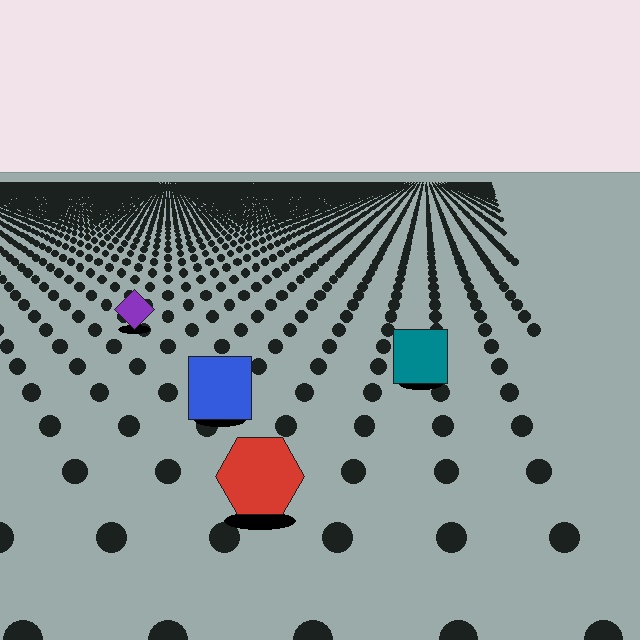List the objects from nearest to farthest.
From nearest to farthest: the red hexagon, the blue square, the teal square, the purple diamond.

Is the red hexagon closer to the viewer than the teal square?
Yes. The red hexagon is closer — you can tell from the texture gradient: the ground texture is coarser near it.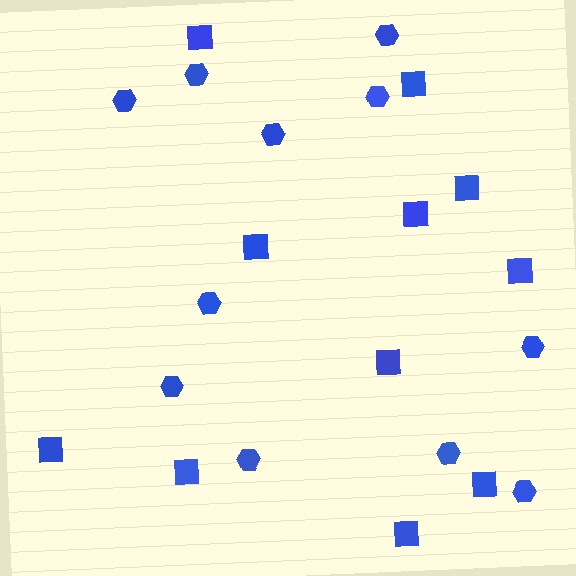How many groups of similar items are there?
There are 2 groups: one group of hexagons (11) and one group of squares (11).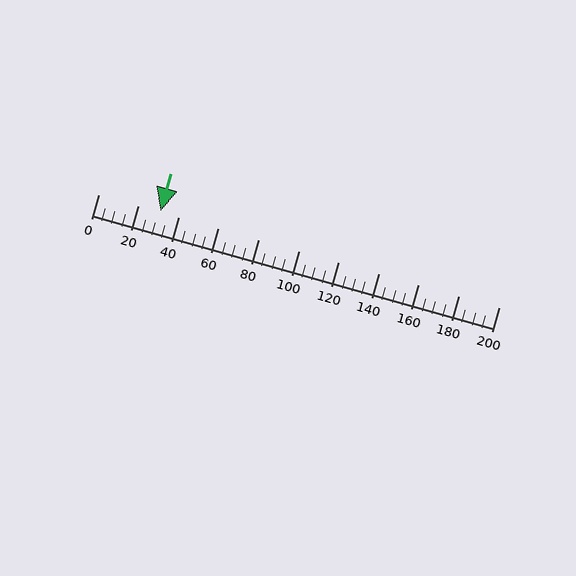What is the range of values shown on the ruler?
The ruler shows values from 0 to 200.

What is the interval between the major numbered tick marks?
The major tick marks are spaced 20 units apart.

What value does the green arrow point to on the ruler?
The green arrow points to approximately 31.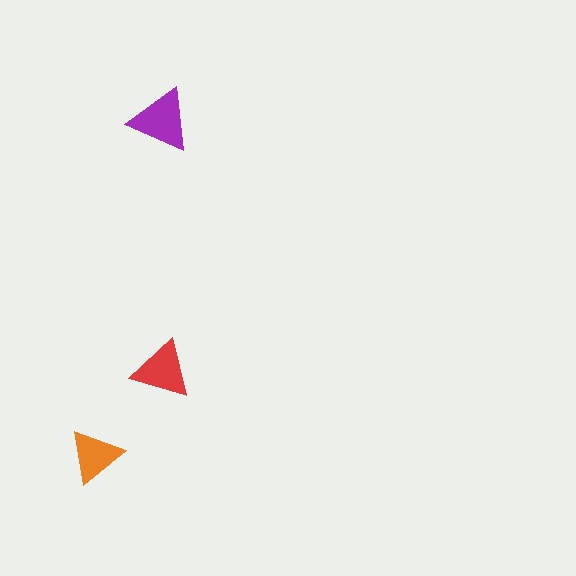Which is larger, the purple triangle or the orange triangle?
The purple one.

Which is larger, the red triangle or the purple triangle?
The purple one.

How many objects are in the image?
There are 3 objects in the image.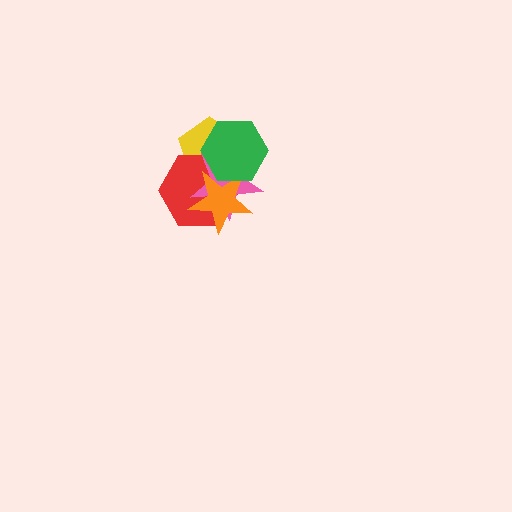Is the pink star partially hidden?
Yes, it is partially covered by another shape.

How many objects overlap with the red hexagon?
4 objects overlap with the red hexagon.